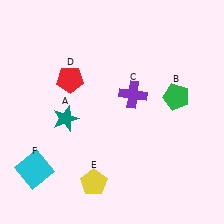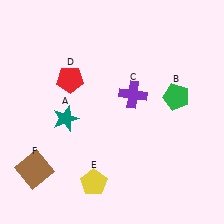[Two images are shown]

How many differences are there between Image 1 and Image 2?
There is 1 difference between the two images.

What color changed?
The square (F) changed from cyan in Image 1 to brown in Image 2.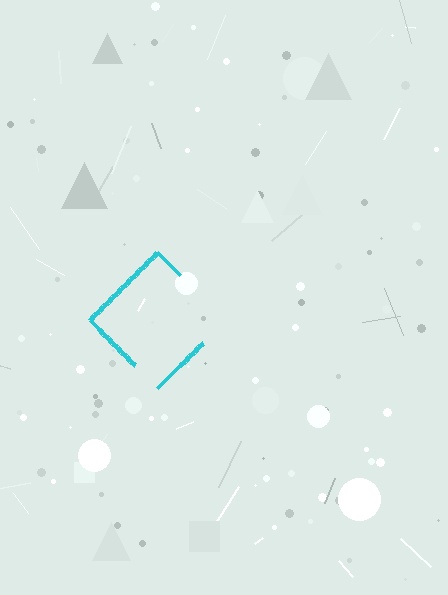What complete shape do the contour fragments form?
The contour fragments form a diamond.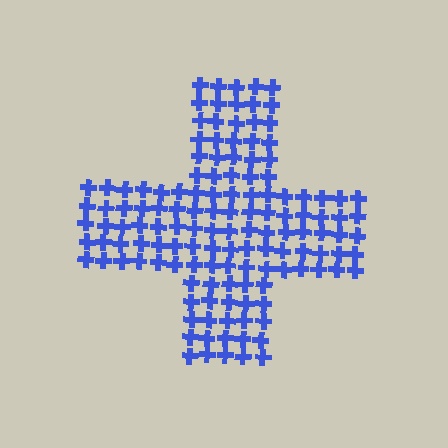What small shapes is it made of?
It is made of small crosses.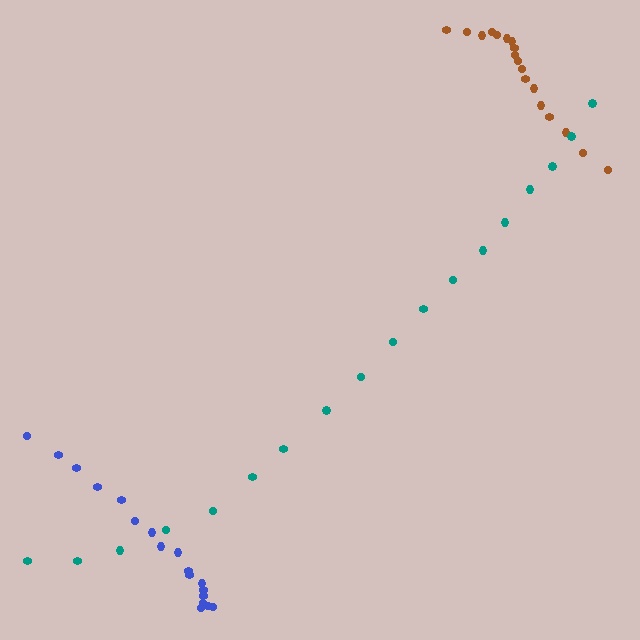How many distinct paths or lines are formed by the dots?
There are 3 distinct paths.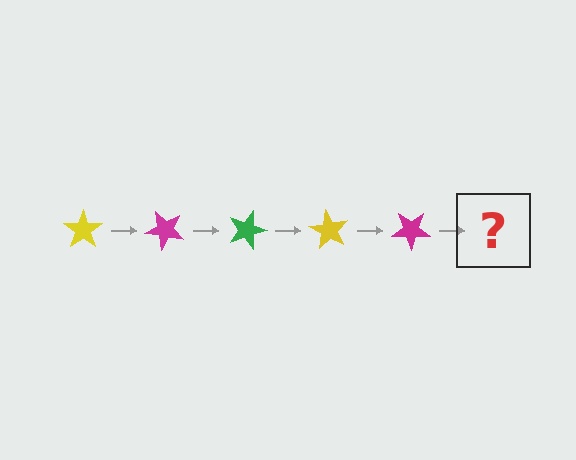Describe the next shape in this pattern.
It should be a green star, rotated 225 degrees from the start.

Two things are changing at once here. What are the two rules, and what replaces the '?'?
The two rules are that it rotates 45 degrees each step and the color cycles through yellow, magenta, and green. The '?' should be a green star, rotated 225 degrees from the start.